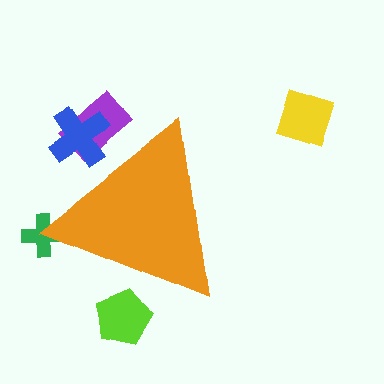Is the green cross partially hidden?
Yes, the green cross is partially hidden behind the orange triangle.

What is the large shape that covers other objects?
An orange triangle.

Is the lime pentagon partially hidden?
Yes, the lime pentagon is partially hidden behind the orange triangle.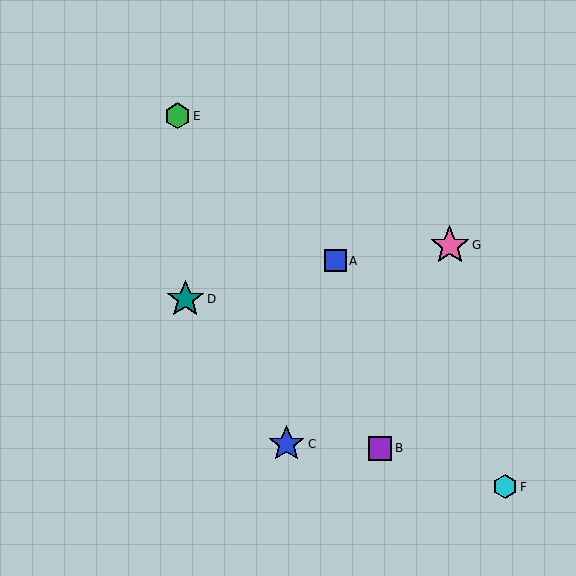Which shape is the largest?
The pink star (labeled G) is the largest.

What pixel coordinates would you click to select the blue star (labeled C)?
Click at (286, 444) to select the blue star C.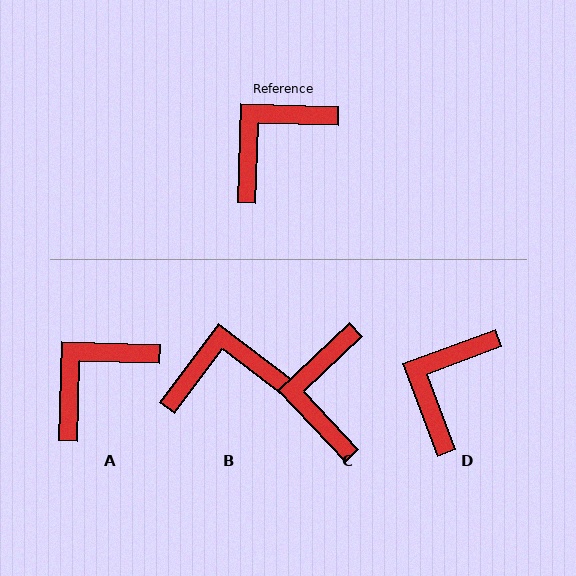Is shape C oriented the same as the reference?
No, it is off by about 45 degrees.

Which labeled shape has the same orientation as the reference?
A.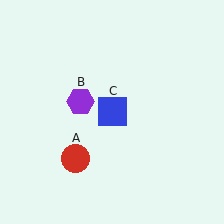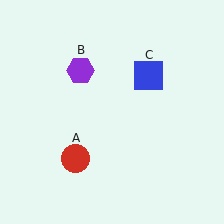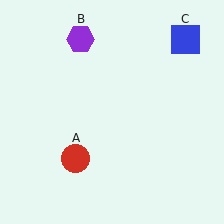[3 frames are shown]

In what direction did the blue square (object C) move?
The blue square (object C) moved up and to the right.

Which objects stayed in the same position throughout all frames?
Red circle (object A) remained stationary.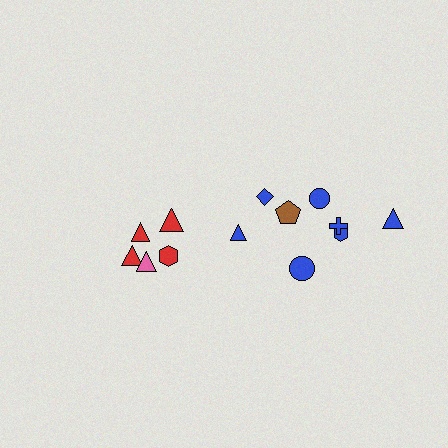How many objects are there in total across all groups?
There are 13 objects.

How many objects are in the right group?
There are 8 objects.